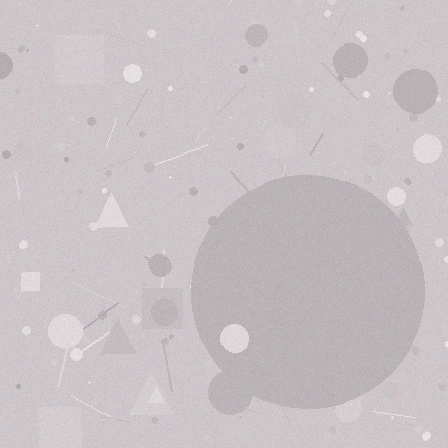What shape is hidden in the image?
A circle is hidden in the image.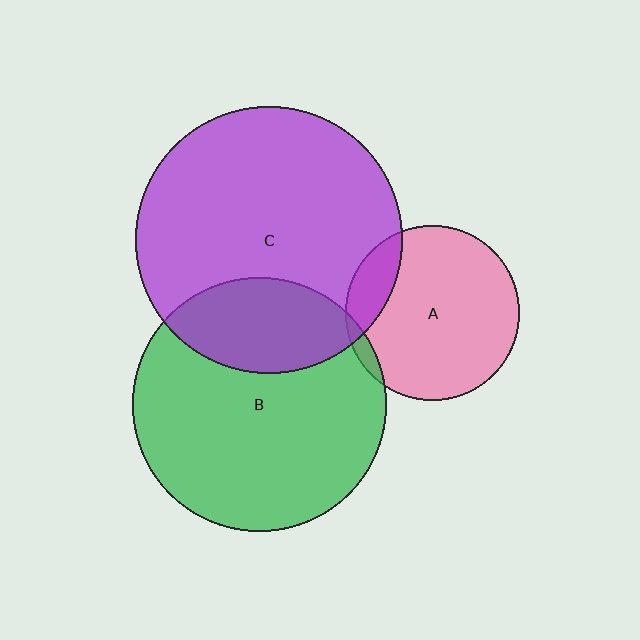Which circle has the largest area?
Circle C (purple).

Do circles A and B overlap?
Yes.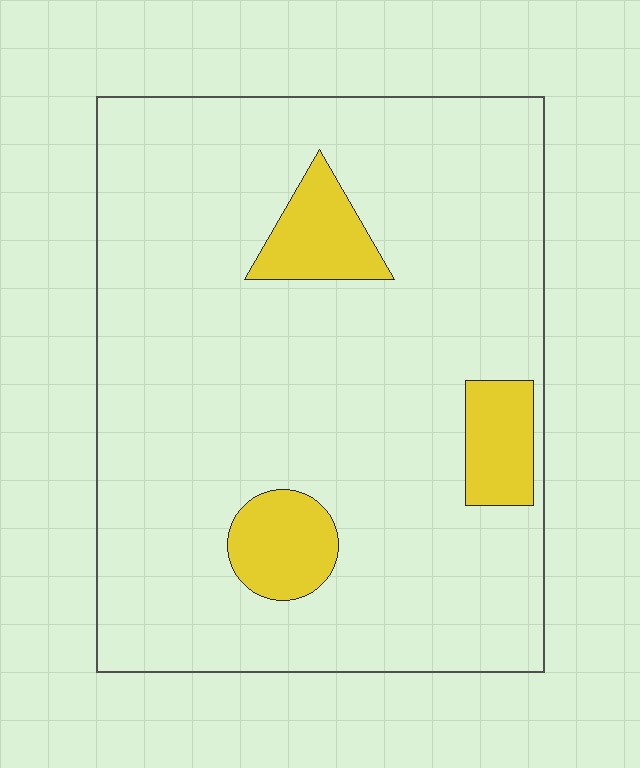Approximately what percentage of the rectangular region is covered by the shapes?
Approximately 10%.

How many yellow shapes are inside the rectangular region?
3.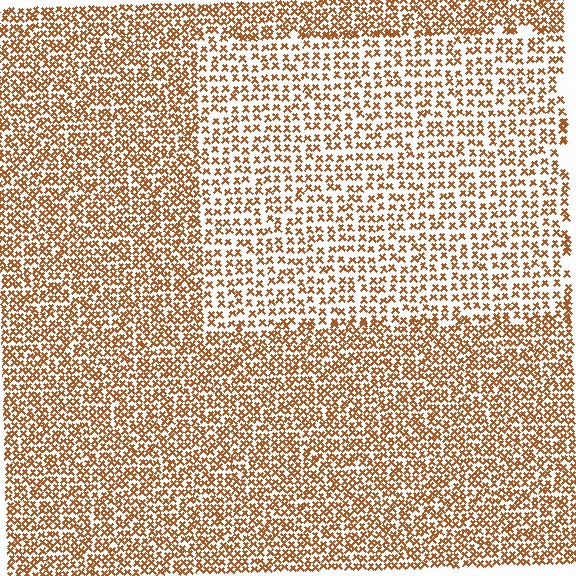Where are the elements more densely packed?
The elements are more densely packed outside the rectangle boundary.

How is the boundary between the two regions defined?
The boundary is defined by a change in element density (approximately 1.7x ratio). All elements are the same color, size, and shape.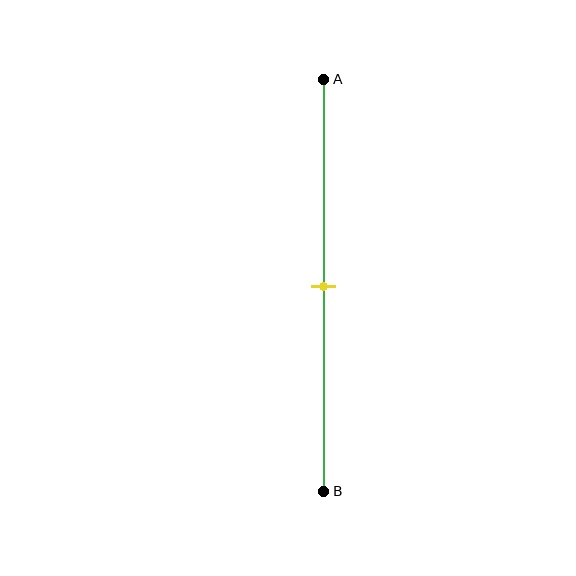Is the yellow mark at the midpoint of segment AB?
Yes, the mark is approximately at the midpoint.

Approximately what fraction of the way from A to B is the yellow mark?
The yellow mark is approximately 50% of the way from A to B.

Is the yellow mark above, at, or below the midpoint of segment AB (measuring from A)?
The yellow mark is approximately at the midpoint of segment AB.